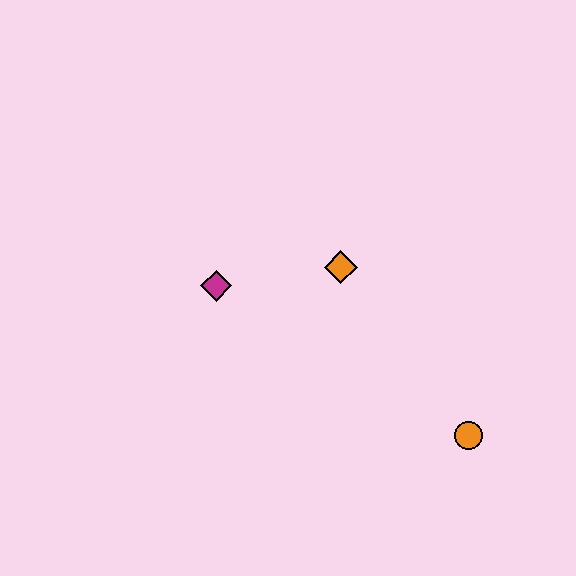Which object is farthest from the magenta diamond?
The orange circle is farthest from the magenta diamond.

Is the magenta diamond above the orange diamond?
No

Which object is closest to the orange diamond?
The magenta diamond is closest to the orange diamond.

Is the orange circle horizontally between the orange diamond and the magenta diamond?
No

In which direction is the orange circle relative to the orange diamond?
The orange circle is below the orange diamond.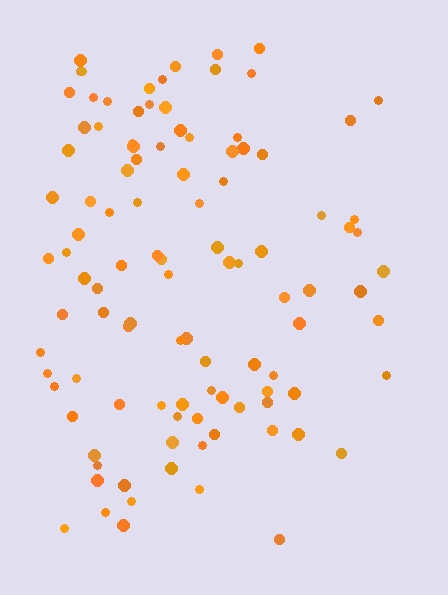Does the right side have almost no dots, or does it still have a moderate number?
Still a moderate number, just noticeably fewer than the left.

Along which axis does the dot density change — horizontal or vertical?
Horizontal.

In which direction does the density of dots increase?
From right to left, with the left side densest.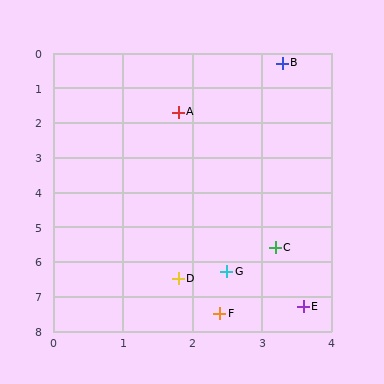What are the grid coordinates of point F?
Point F is at approximately (2.4, 7.5).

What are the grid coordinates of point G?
Point G is at approximately (2.5, 6.3).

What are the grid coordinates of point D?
Point D is at approximately (1.8, 6.5).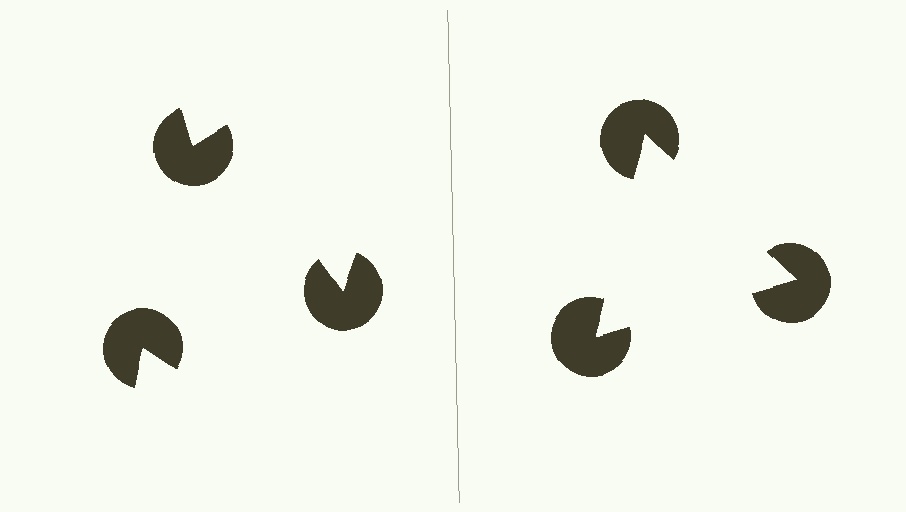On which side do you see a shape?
An illusory triangle appears on the right side. On the left side the wedge cuts are rotated, so no coherent shape forms.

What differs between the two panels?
The pac-man discs are positioned identically on both sides; only the wedge orientations differ. On the right they align to a triangle; on the left they are misaligned.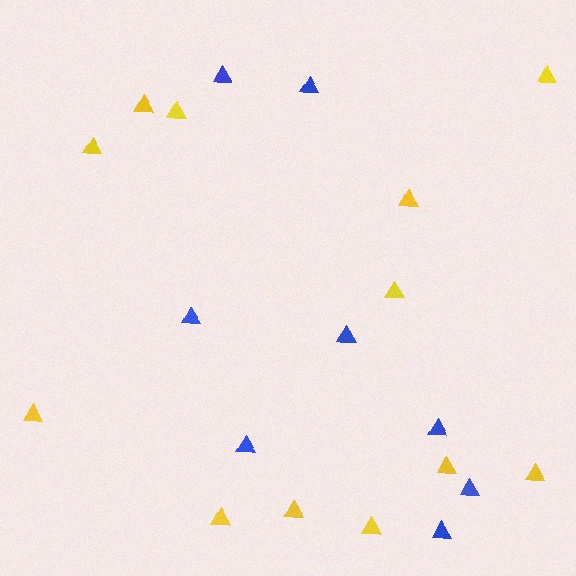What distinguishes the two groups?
There are 2 groups: one group of blue triangles (8) and one group of yellow triangles (12).